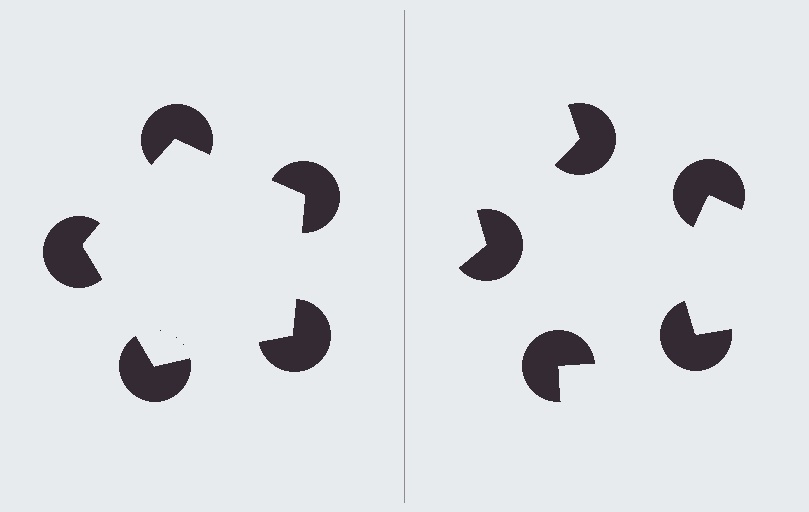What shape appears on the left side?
An illusory pentagon.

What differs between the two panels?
The pac-man discs are positioned identically on both sides; only the wedge orientations differ. On the left they align to a pentagon; on the right they are misaligned.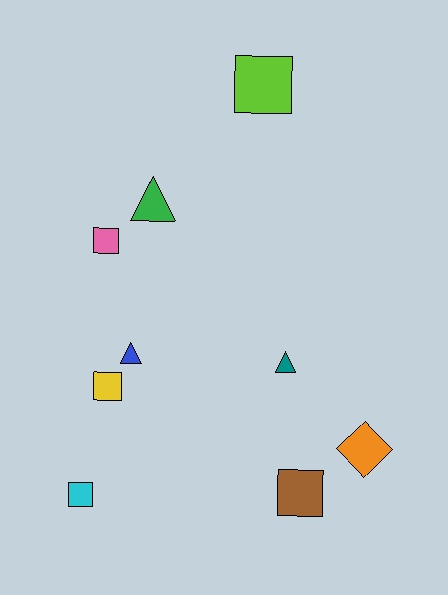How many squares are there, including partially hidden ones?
There are 5 squares.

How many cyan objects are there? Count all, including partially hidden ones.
There is 1 cyan object.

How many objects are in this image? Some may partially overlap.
There are 9 objects.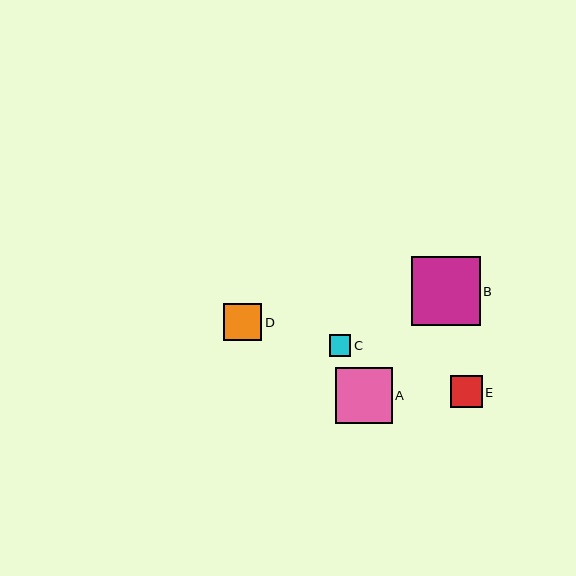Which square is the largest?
Square B is the largest with a size of approximately 69 pixels.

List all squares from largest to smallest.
From largest to smallest: B, A, D, E, C.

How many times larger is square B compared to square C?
Square B is approximately 3.2 times the size of square C.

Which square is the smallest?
Square C is the smallest with a size of approximately 21 pixels.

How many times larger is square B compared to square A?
Square B is approximately 1.2 times the size of square A.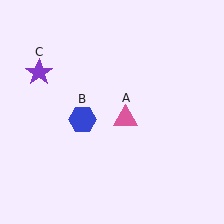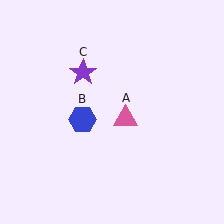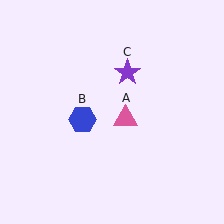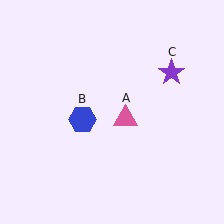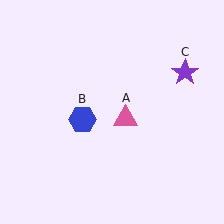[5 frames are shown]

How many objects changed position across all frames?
1 object changed position: purple star (object C).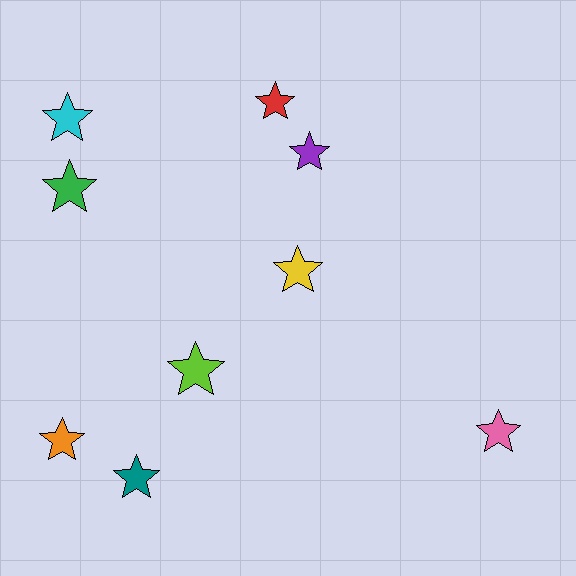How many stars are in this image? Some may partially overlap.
There are 9 stars.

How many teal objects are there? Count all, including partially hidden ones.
There is 1 teal object.